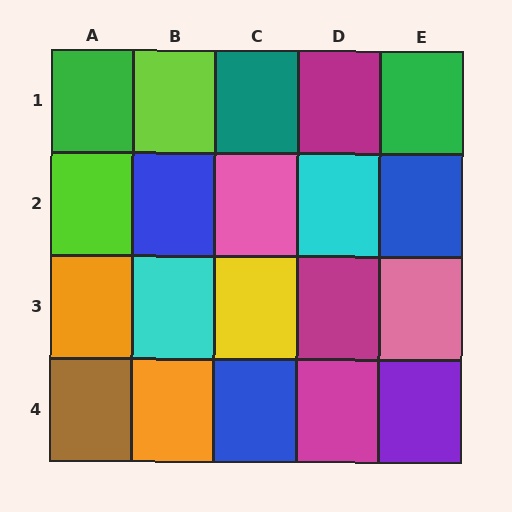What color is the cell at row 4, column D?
Magenta.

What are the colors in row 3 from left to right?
Orange, cyan, yellow, magenta, pink.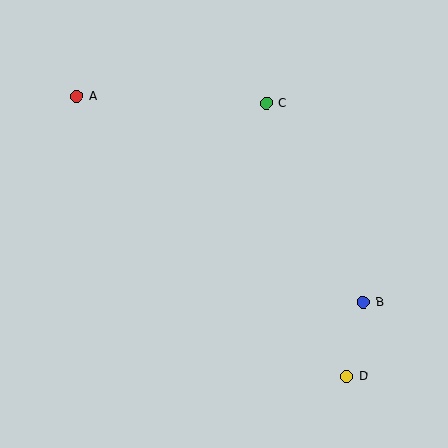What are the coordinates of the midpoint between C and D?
The midpoint between C and D is at (307, 240).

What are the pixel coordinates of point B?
Point B is at (363, 302).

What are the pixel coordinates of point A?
Point A is at (77, 96).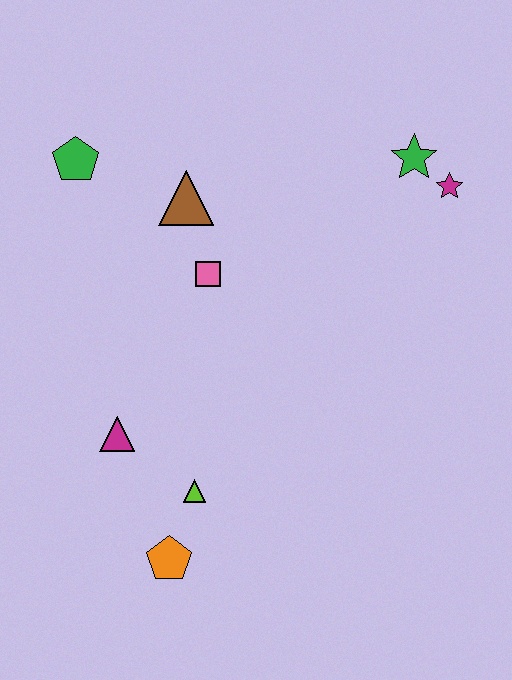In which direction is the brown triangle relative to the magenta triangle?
The brown triangle is above the magenta triangle.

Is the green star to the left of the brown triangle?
No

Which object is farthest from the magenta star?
The orange pentagon is farthest from the magenta star.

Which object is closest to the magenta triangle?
The lime triangle is closest to the magenta triangle.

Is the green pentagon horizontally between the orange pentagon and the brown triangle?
No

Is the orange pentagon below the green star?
Yes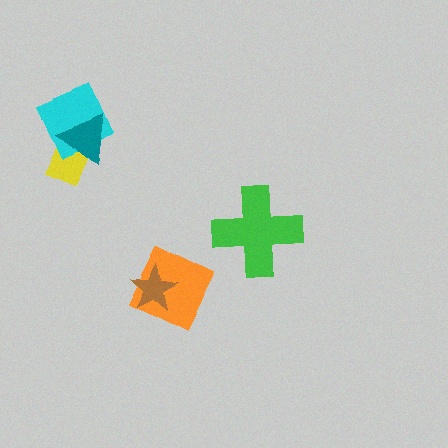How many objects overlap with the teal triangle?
2 objects overlap with the teal triangle.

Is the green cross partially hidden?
No, no other shape covers it.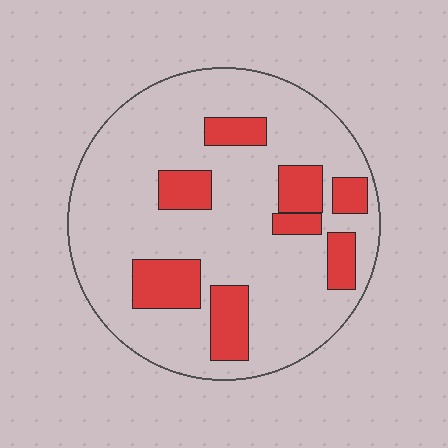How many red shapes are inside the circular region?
8.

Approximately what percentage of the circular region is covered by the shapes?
Approximately 20%.